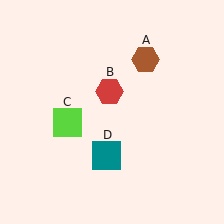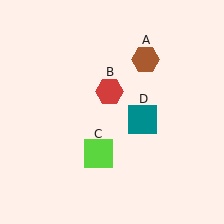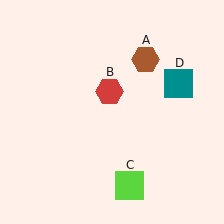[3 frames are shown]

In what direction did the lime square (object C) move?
The lime square (object C) moved down and to the right.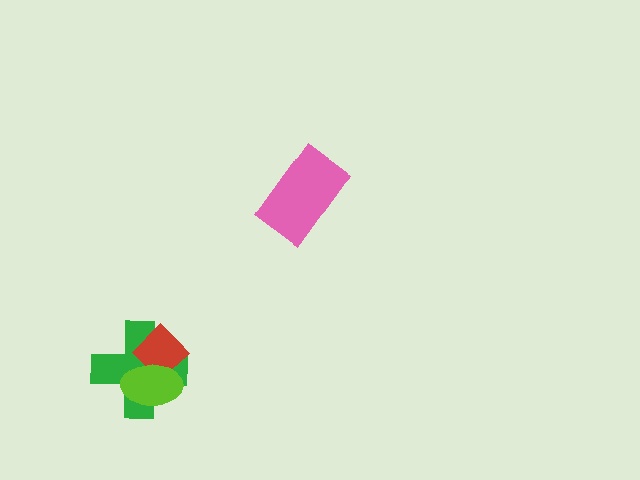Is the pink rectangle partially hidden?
No, no other shape covers it.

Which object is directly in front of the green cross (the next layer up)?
The red diamond is directly in front of the green cross.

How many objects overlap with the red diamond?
2 objects overlap with the red diamond.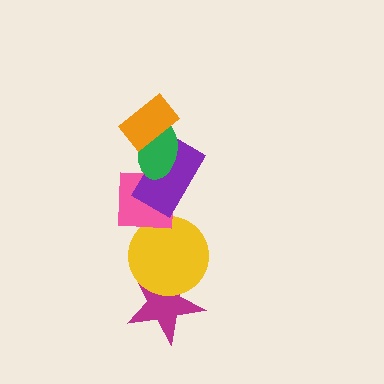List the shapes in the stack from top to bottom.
From top to bottom: the orange rectangle, the green ellipse, the purple rectangle, the pink square, the yellow circle, the magenta star.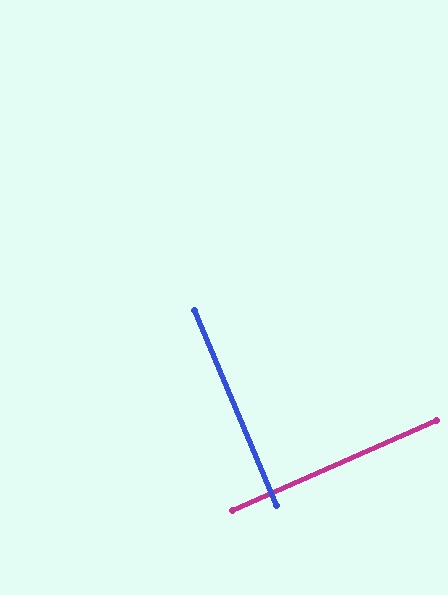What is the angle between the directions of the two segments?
Approximately 89 degrees.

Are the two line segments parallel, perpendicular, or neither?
Perpendicular — they meet at approximately 89°.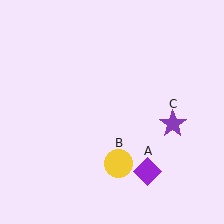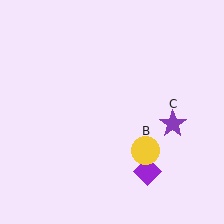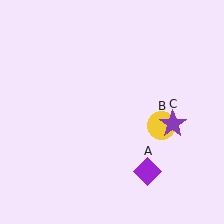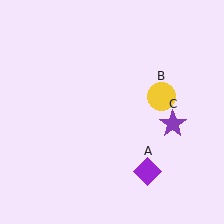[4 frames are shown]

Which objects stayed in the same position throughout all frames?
Purple diamond (object A) and purple star (object C) remained stationary.